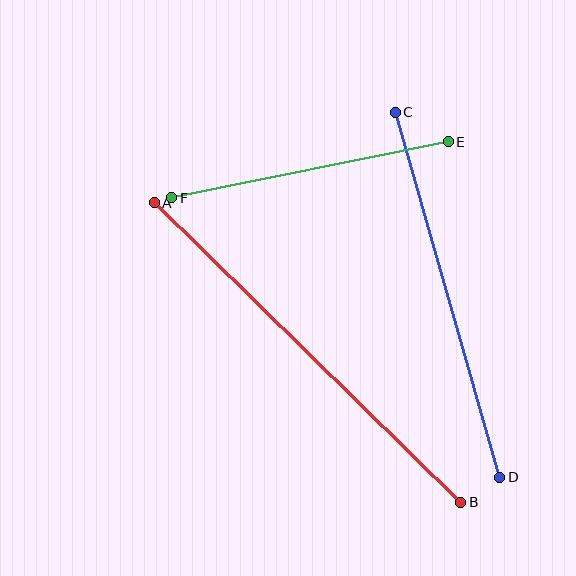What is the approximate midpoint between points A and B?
The midpoint is at approximately (307, 353) pixels.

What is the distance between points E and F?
The distance is approximately 282 pixels.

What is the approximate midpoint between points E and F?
The midpoint is at approximately (310, 170) pixels.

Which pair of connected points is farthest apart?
Points A and B are farthest apart.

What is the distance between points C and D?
The distance is approximately 380 pixels.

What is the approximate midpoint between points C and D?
The midpoint is at approximately (448, 295) pixels.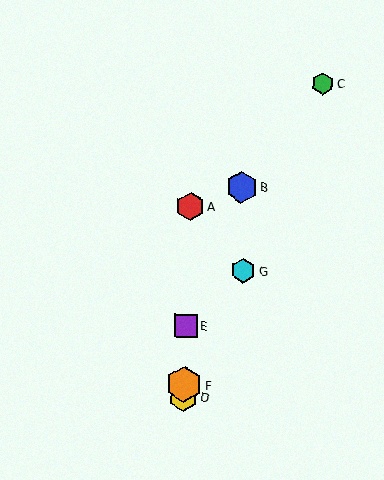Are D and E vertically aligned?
Yes, both are at x≈184.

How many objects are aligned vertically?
4 objects (A, D, E, F) are aligned vertically.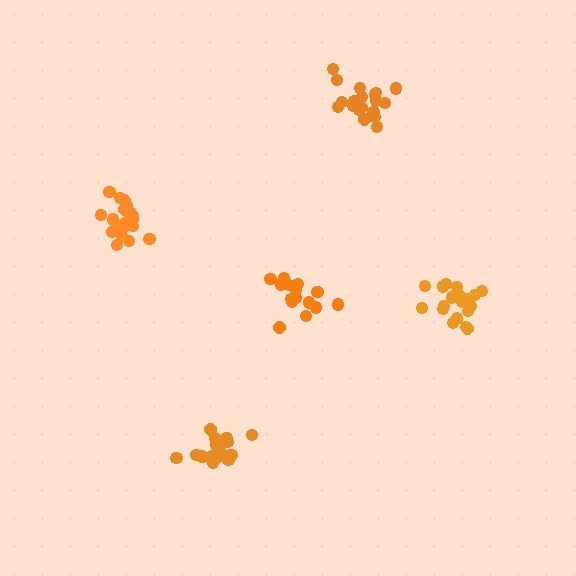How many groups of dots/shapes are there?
There are 5 groups.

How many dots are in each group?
Group 1: 20 dots, Group 2: 20 dots, Group 3: 15 dots, Group 4: 19 dots, Group 5: 19 dots (93 total).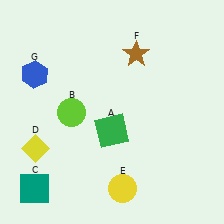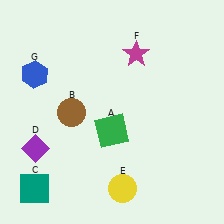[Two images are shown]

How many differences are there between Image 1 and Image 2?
There are 3 differences between the two images.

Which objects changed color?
B changed from lime to brown. D changed from yellow to purple. F changed from brown to magenta.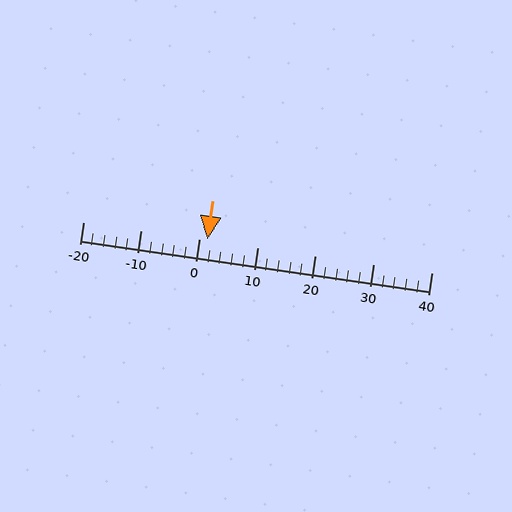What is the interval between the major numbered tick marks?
The major tick marks are spaced 10 units apart.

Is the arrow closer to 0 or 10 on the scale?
The arrow is closer to 0.